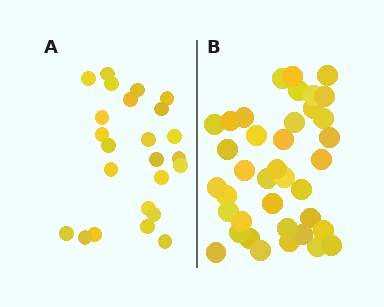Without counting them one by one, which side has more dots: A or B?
Region B (the right region) has more dots.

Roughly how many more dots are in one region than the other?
Region B has approximately 15 more dots than region A.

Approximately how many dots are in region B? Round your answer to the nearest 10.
About 40 dots. (The exact count is 38, which rounds to 40.)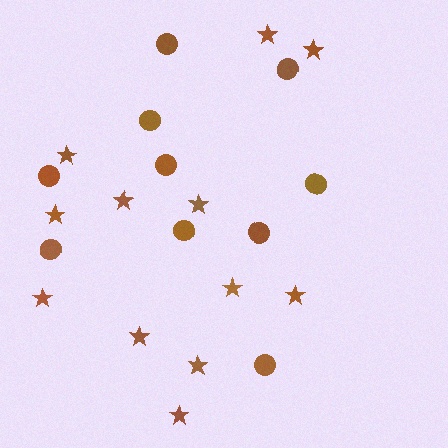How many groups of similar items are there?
There are 2 groups: one group of stars (12) and one group of circles (10).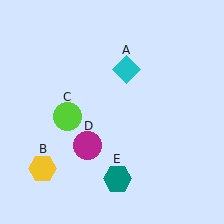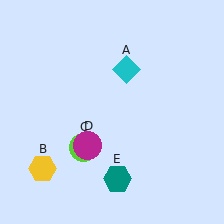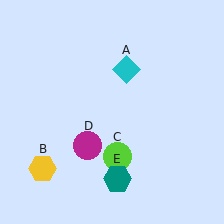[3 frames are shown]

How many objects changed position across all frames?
1 object changed position: lime circle (object C).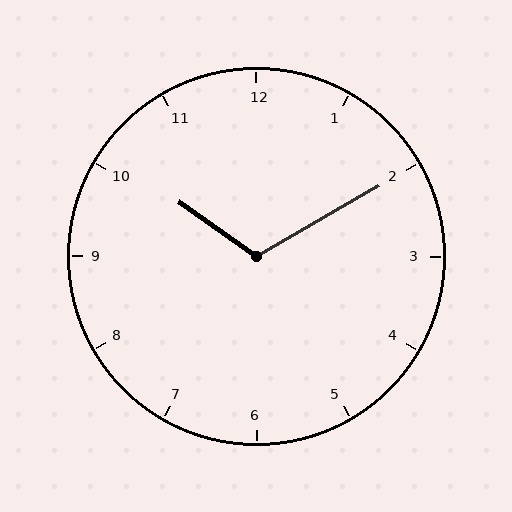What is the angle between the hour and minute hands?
Approximately 115 degrees.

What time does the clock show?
10:10.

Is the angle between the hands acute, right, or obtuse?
It is obtuse.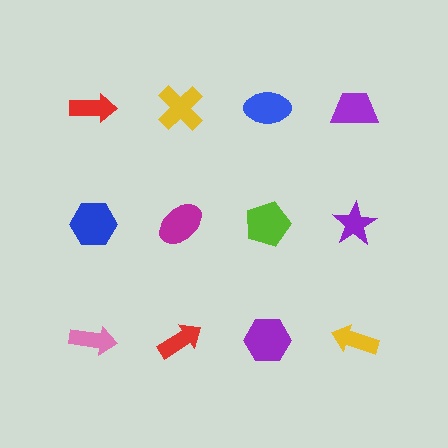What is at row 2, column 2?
A magenta ellipse.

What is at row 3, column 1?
A pink arrow.